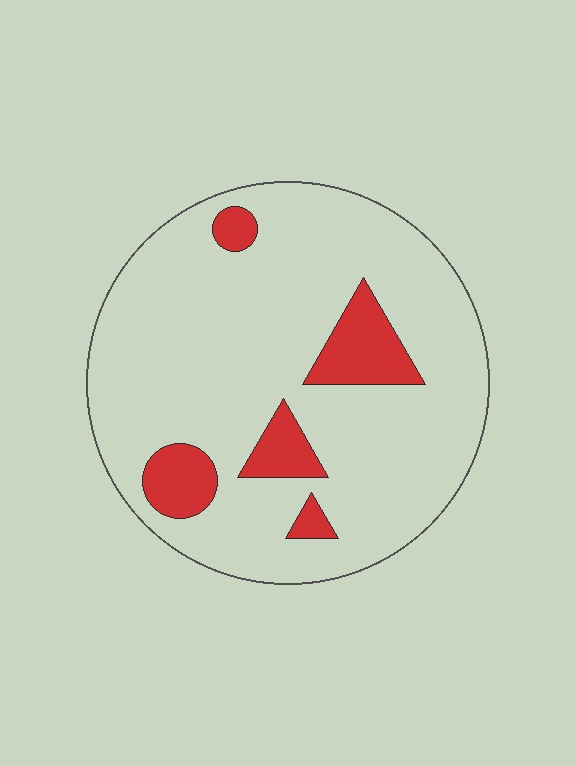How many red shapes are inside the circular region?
5.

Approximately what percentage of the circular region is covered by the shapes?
Approximately 15%.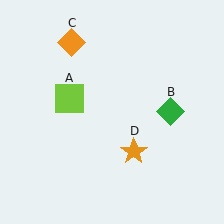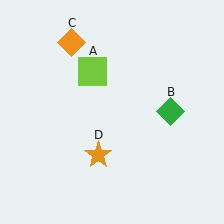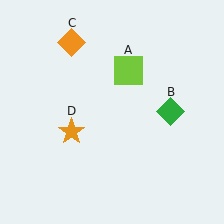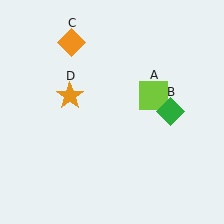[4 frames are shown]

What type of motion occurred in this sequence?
The lime square (object A), orange star (object D) rotated clockwise around the center of the scene.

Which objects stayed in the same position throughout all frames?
Green diamond (object B) and orange diamond (object C) remained stationary.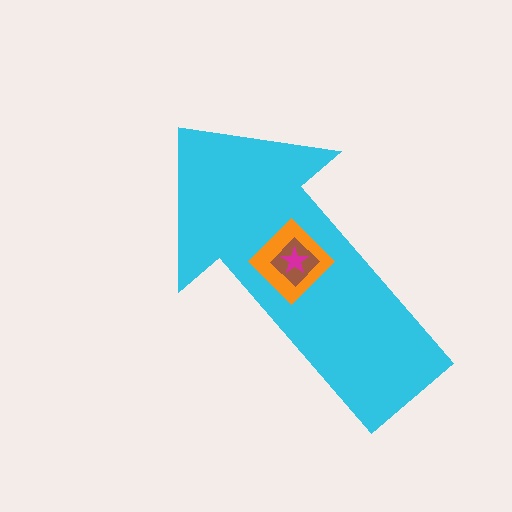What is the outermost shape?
The cyan arrow.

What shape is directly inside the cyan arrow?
The orange diamond.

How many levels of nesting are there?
4.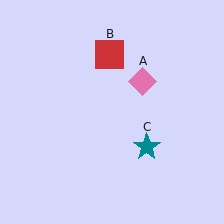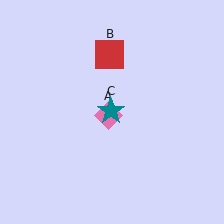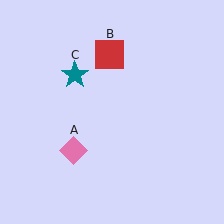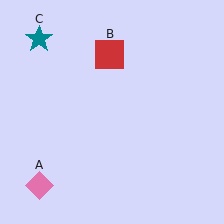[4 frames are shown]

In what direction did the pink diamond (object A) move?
The pink diamond (object A) moved down and to the left.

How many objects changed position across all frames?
2 objects changed position: pink diamond (object A), teal star (object C).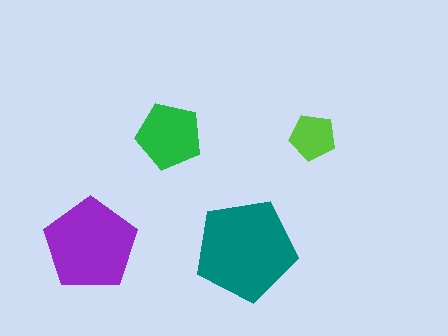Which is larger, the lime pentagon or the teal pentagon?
The teal one.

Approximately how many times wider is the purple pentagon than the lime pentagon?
About 2 times wider.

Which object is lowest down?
The teal pentagon is bottommost.